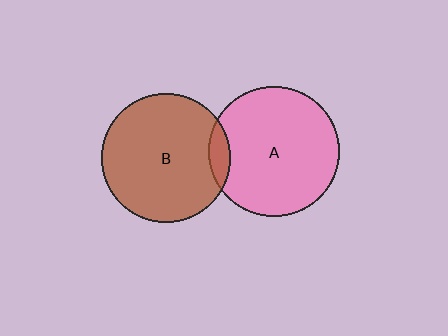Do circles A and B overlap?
Yes.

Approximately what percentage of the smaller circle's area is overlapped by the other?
Approximately 10%.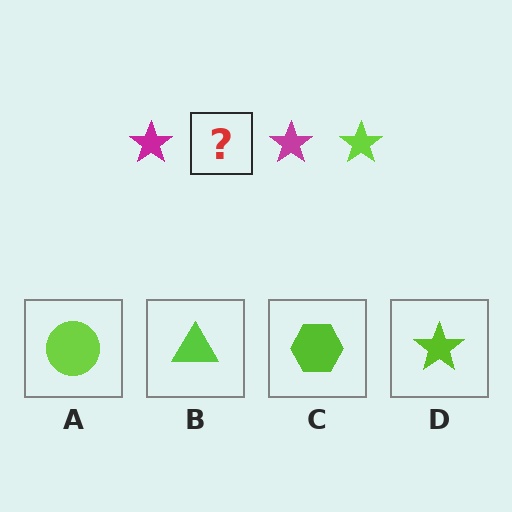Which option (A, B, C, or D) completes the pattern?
D.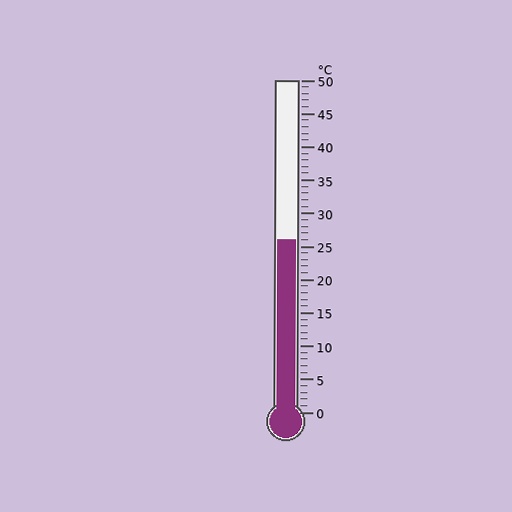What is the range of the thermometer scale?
The thermometer scale ranges from 0°C to 50°C.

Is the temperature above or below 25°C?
The temperature is above 25°C.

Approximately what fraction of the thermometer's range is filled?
The thermometer is filled to approximately 50% of its range.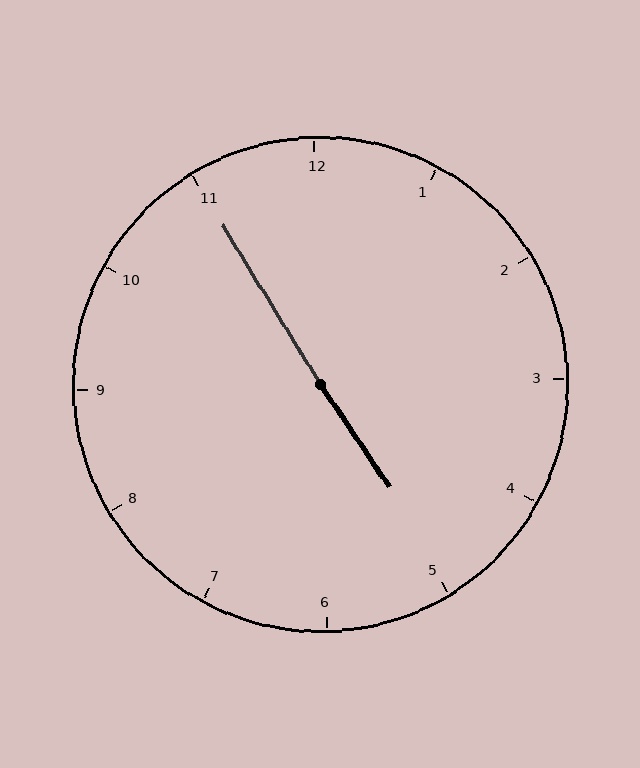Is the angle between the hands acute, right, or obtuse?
It is obtuse.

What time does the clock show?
4:55.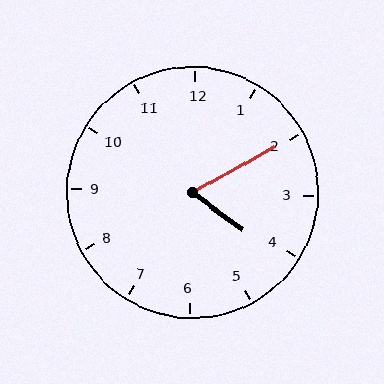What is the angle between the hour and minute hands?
Approximately 65 degrees.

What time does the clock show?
4:10.